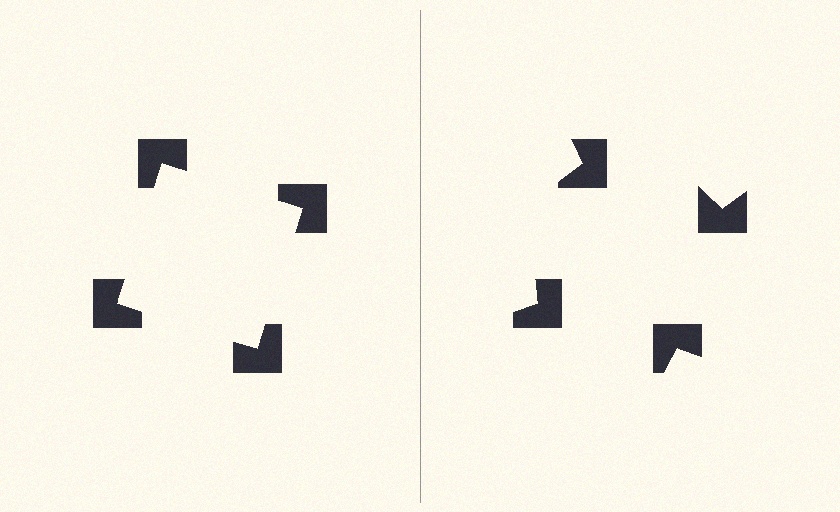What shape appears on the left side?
An illusory square.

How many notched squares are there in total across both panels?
8 — 4 on each side.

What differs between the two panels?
The notched squares are positioned identically on both sides; only the wedge orientations differ. On the left they align to a square; on the right they are misaligned.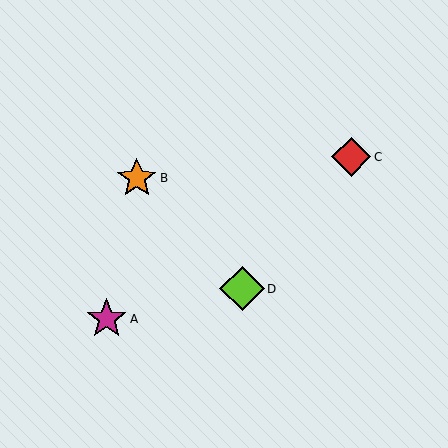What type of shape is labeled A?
Shape A is a magenta star.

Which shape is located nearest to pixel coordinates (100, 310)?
The magenta star (labeled A) at (107, 319) is nearest to that location.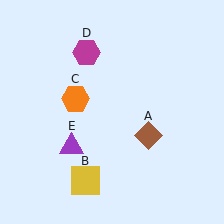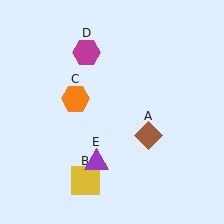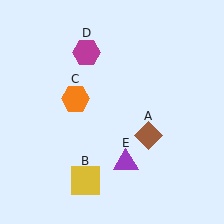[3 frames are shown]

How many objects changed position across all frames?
1 object changed position: purple triangle (object E).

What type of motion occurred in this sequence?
The purple triangle (object E) rotated counterclockwise around the center of the scene.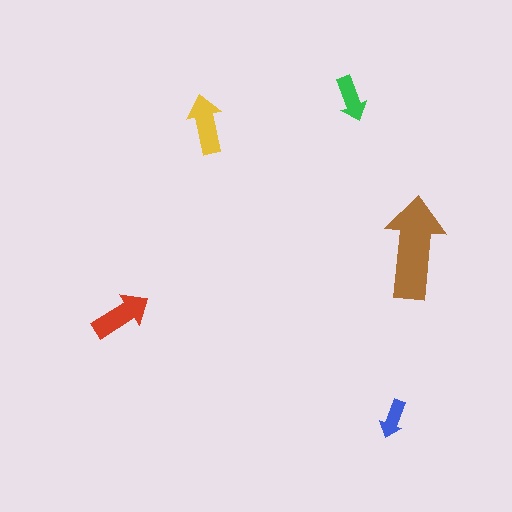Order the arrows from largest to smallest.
the brown one, the red one, the yellow one, the green one, the blue one.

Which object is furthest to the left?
The red arrow is leftmost.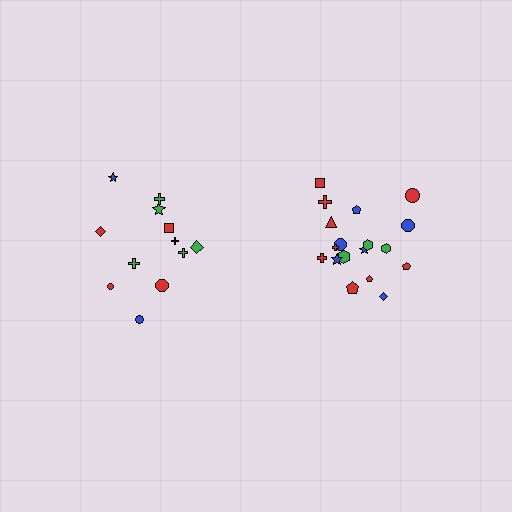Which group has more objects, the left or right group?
The right group.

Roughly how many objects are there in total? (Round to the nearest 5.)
Roughly 30 objects in total.